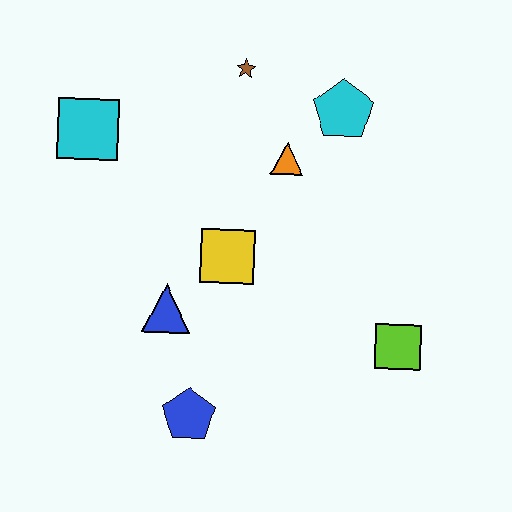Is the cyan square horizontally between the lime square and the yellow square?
No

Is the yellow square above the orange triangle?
No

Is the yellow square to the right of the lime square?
No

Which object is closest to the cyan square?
The brown star is closest to the cyan square.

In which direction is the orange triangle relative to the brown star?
The orange triangle is below the brown star.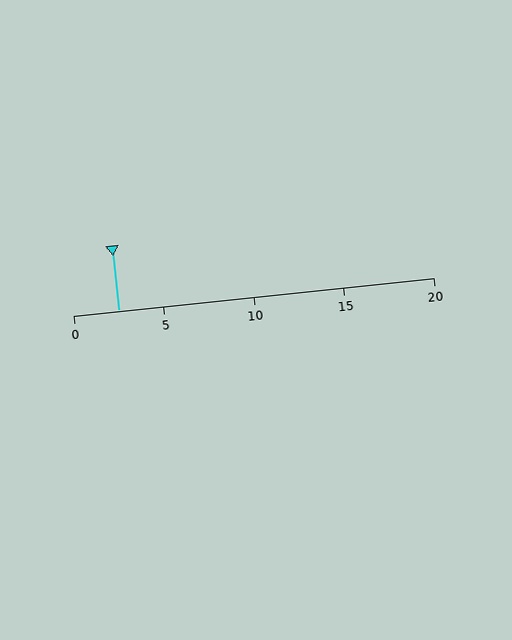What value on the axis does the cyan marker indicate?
The marker indicates approximately 2.5.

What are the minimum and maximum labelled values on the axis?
The axis runs from 0 to 20.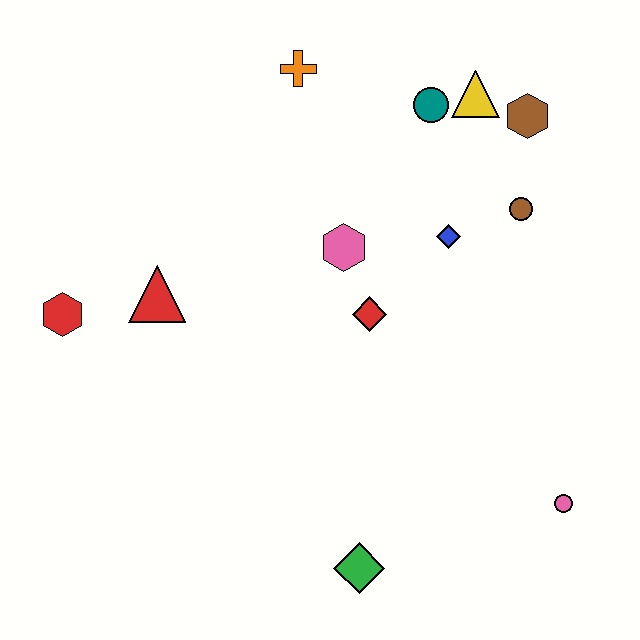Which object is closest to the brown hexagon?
The yellow triangle is closest to the brown hexagon.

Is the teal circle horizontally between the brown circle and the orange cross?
Yes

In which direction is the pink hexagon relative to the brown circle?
The pink hexagon is to the left of the brown circle.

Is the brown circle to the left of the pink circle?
Yes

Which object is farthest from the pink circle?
The red hexagon is farthest from the pink circle.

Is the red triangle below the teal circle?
Yes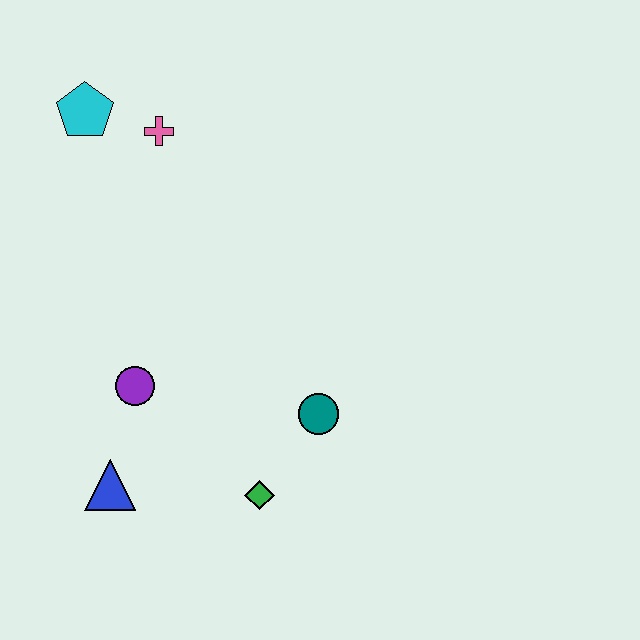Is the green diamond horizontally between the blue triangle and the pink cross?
No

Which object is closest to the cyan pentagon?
The pink cross is closest to the cyan pentagon.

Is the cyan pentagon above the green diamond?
Yes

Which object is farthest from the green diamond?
The cyan pentagon is farthest from the green diamond.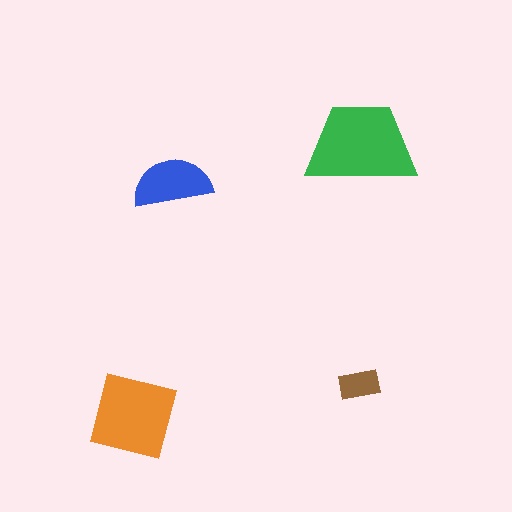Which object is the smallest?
The brown rectangle.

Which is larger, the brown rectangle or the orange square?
The orange square.